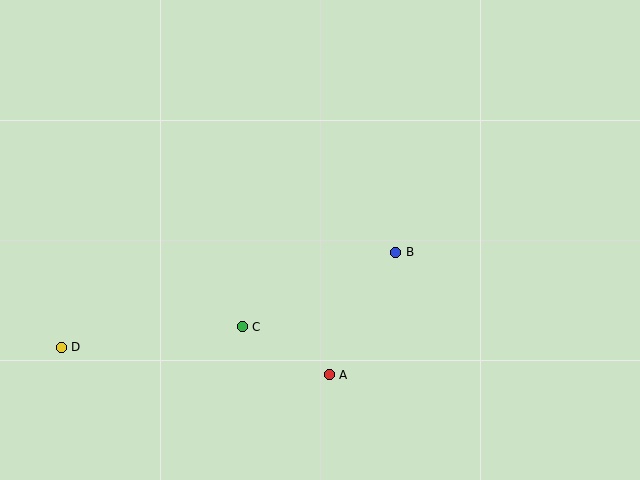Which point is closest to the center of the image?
Point B at (396, 252) is closest to the center.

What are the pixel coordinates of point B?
Point B is at (396, 252).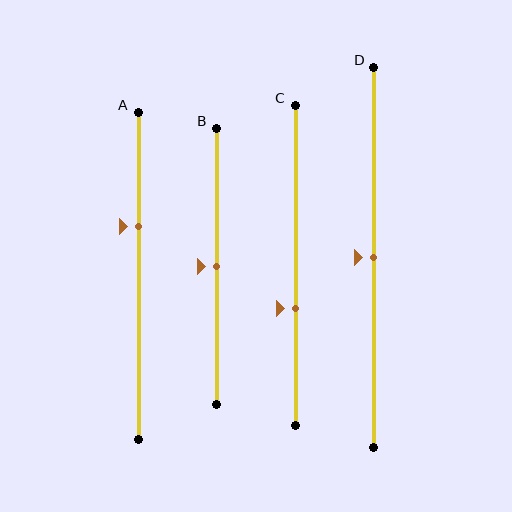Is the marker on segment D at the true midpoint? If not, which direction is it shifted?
Yes, the marker on segment D is at the true midpoint.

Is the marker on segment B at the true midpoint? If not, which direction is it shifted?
Yes, the marker on segment B is at the true midpoint.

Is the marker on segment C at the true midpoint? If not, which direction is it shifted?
No, the marker on segment C is shifted downward by about 14% of the segment length.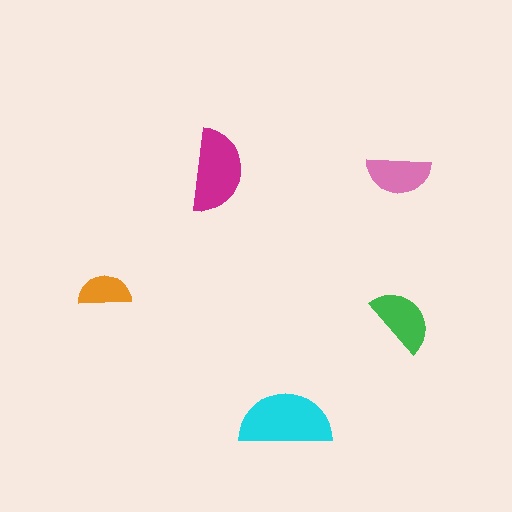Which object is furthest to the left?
The orange semicircle is leftmost.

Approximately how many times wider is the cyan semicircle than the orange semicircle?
About 2 times wider.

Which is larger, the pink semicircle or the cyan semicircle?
The cyan one.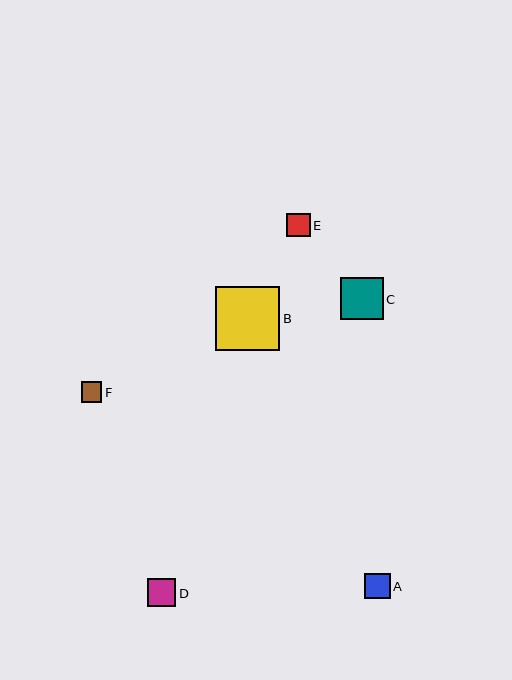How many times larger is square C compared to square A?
Square C is approximately 1.7 times the size of square A.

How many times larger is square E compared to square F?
Square E is approximately 1.1 times the size of square F.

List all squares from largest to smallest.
From largest to smallest: B, C, D, A, E, F.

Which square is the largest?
Square B is the largest with a size of approximately 65 pixels.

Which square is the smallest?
Square F is the smallest with a size of approximately 20 pixels.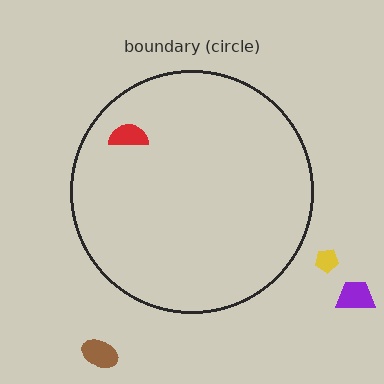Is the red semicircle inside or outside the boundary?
Inside.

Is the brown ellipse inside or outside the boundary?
Outside.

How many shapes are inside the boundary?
1 inside, 3 outside.